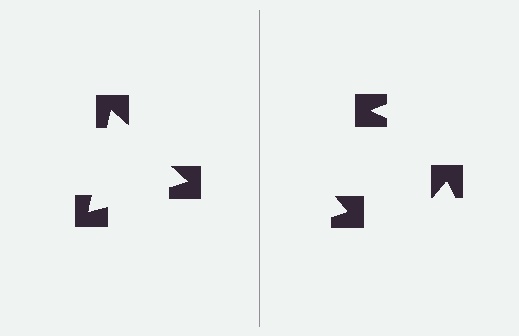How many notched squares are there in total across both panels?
6 — 3 on each side.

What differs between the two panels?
The notched squares are positioned identically on both sides; only the wedge orientations differ. On the left they align to a triangle; on the right they are misaligned.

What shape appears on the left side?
An illusory triangle.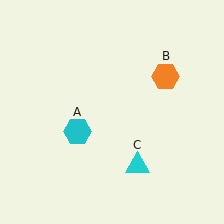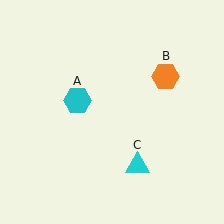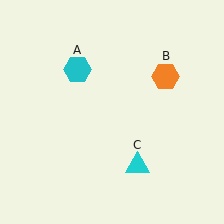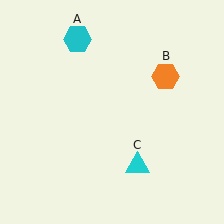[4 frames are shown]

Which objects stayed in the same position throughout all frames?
Orange hexagon (object B) and cyan triangle (object C) remained stationary.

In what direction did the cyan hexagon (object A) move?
The cyan hexagon (object A) moved up.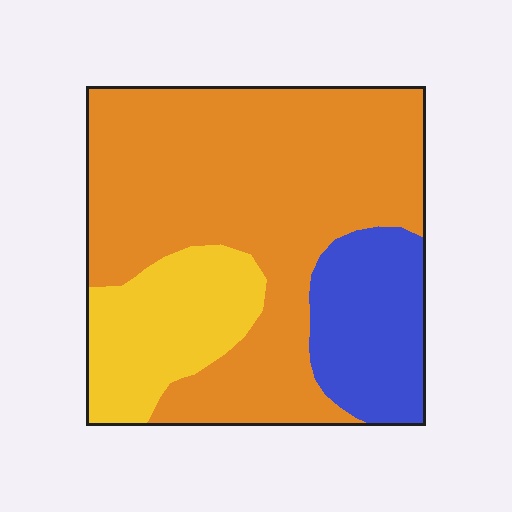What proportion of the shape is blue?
Blue takes up between a sixth and a third of the shape.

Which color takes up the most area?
Orange, at roughly 65%.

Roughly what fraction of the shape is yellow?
Yellow covers about 20% of the shape.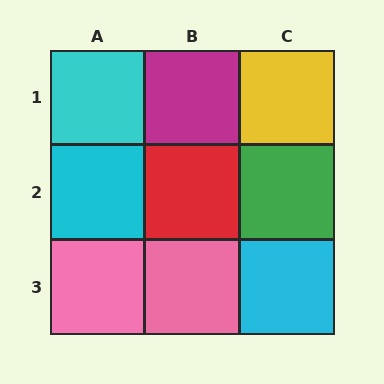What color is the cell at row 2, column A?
Cyan.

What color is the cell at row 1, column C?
Yellow.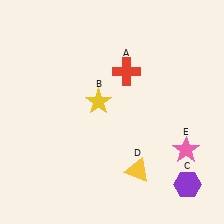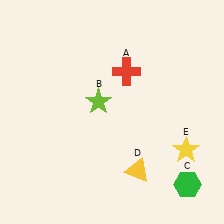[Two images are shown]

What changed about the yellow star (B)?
In Image 1, B is yellow. In Image 2, it changed to lime.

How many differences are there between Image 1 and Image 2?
There are 3 differences between the two images.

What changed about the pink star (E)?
In Image 1, E is pink. In Image 2, it changed to yellow.